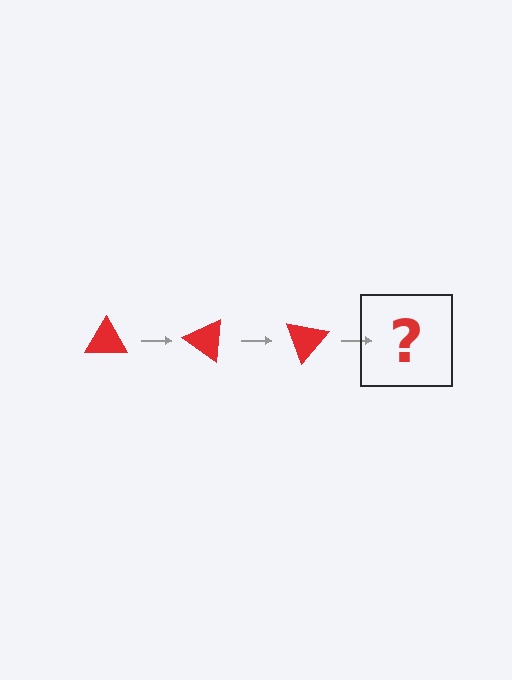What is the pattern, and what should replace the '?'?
The pattern is that the triangle rotates 35 degrees each step. The '?' should be a red triangle rotated 105 degrees.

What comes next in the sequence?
The next element should be a red triangle rotated 105 degrees.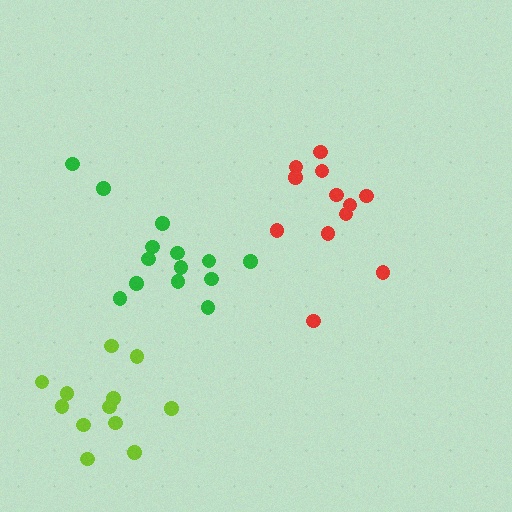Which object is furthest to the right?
The red cluster is rightmost.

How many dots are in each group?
Group 1: 12 dots, Group 2: 12 dots, Group 3: 14 dots (38 total).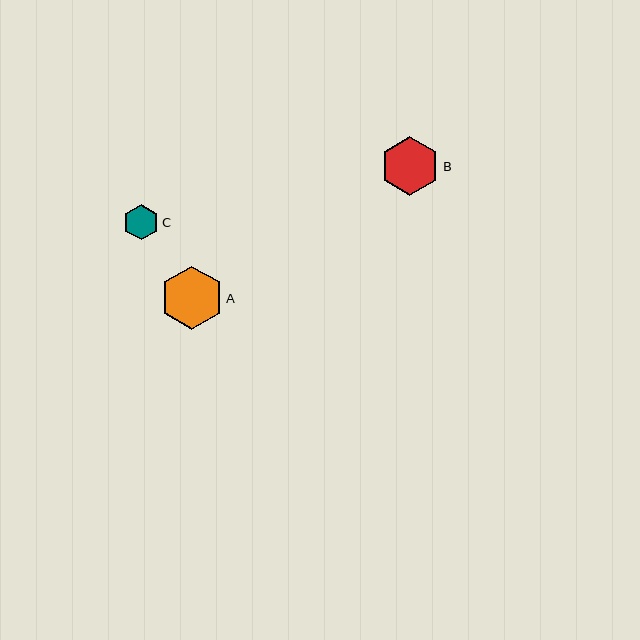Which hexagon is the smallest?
Hexagon C is the smallest with a size of approximately 35 pixels.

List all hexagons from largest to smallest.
From largest to smallest: A, B, C.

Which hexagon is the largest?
Hexagon A is the largest with a size of approximately 63 pixels.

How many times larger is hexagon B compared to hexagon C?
Hexagon B is approximately 1.7 times the size of hexagon C.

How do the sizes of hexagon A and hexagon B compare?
Hexagon A and hexagon B are approximately the same size.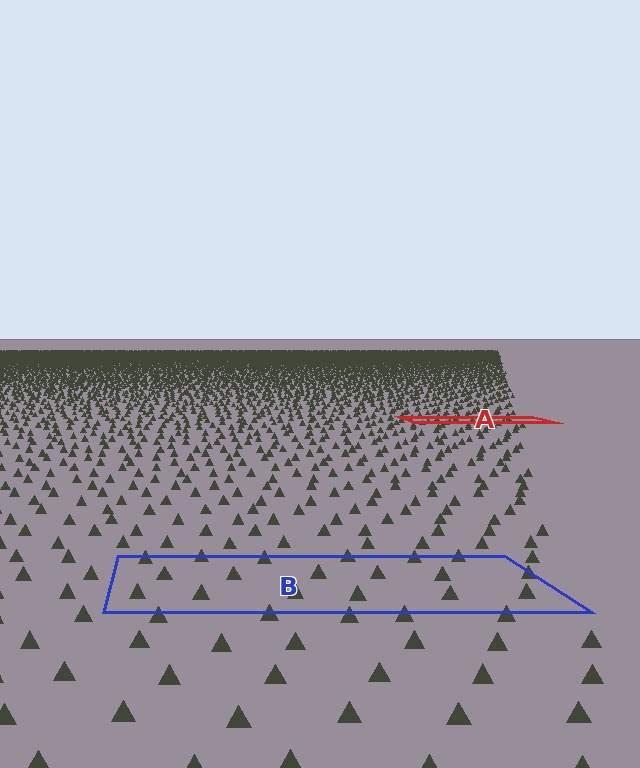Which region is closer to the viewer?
Region B is closer. The texture elements there are larger and more spread out.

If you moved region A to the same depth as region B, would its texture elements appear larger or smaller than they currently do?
They would appear larger. At a closer depth, the same texture elements are projected at a bigger on-screen size.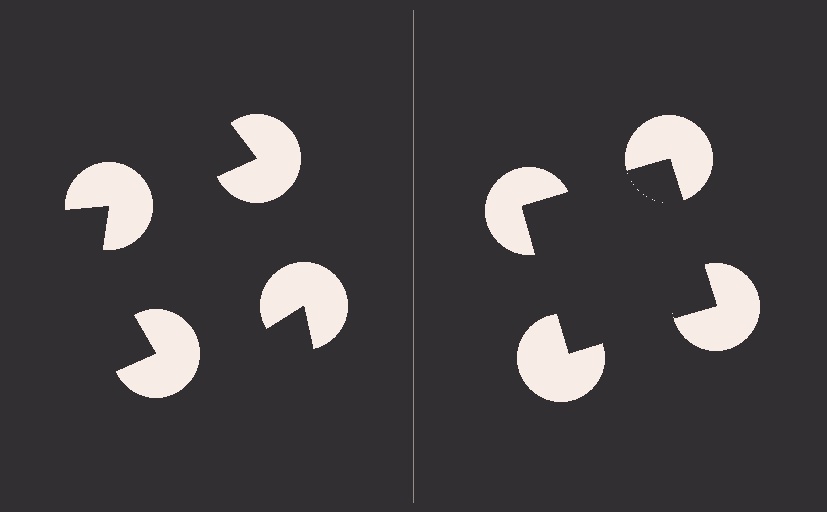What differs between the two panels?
The pac-man discs are positioned identically on both sides; only the wedge orientations differ. On the right they align to a square; on the left they are misaligned.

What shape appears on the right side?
An illusory square.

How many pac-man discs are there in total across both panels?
8 — 4 on each side.